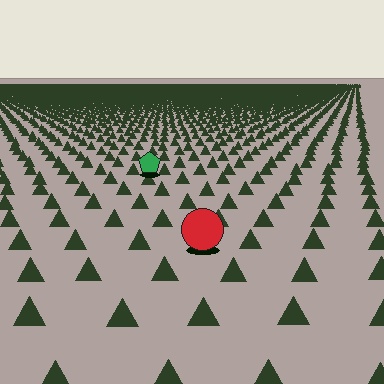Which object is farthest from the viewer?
The green pentagon is farthest from the viewer. It appears smaller and the ground texture around it is denser.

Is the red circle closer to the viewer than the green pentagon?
Yes. The red circle is closer — you can tell from the texture gradient: the ground texture is coarser near it.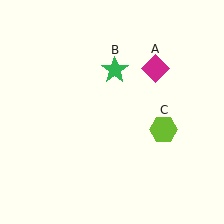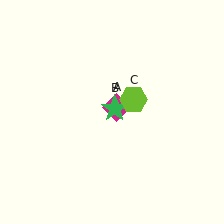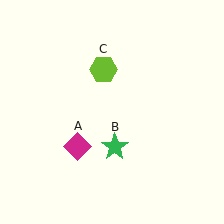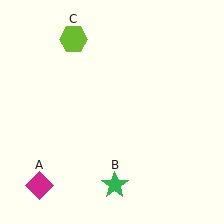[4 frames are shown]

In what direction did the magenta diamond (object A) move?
The magenta diamond (object A) moved down and to the left.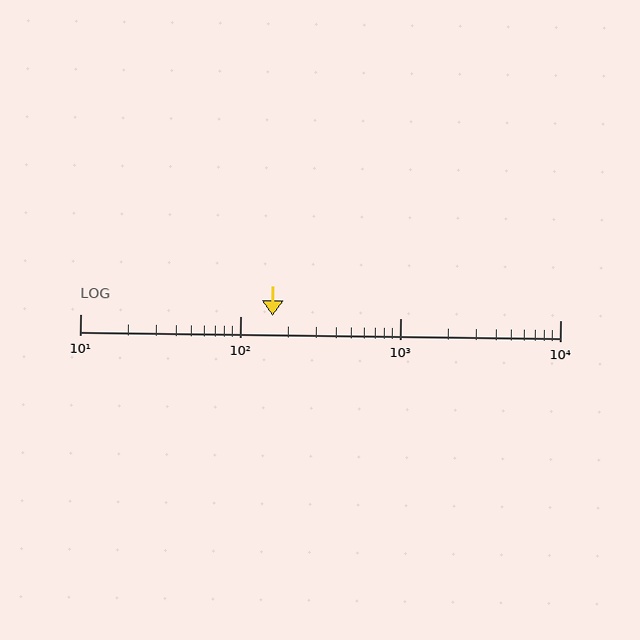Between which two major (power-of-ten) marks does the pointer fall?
The pointer is between 100 and 1000.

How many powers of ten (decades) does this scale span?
The scale spans 3 decades, from 10 to 10000.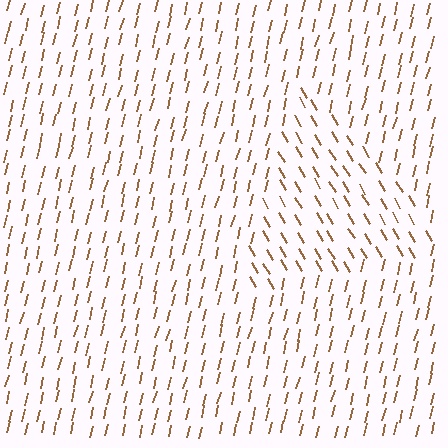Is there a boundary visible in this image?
Yes, there is a texture boundary formed by a change in line orientation.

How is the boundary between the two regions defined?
The boundary is defined purely by a change in line orientation (approximately 45 degrees difference). All lines are the same color and thickness.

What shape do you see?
I see a triangle.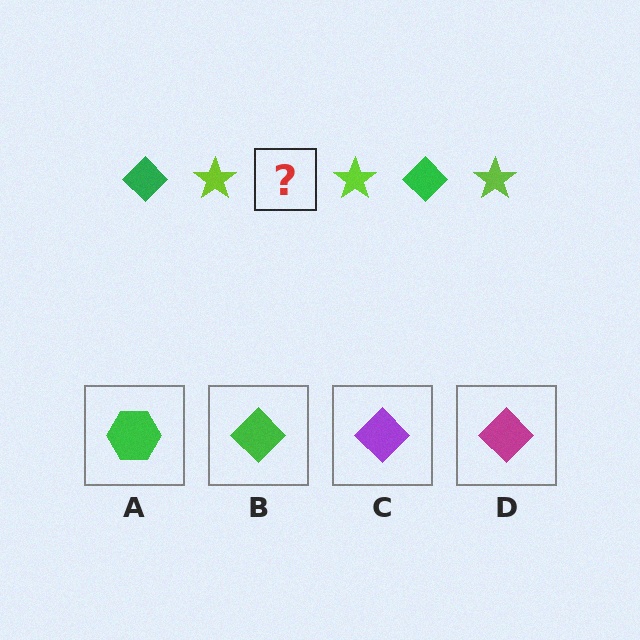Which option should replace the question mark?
Option B.